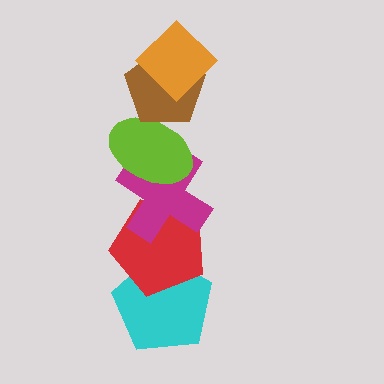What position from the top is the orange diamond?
The orange diamond is 1st from the top.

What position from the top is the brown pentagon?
The brown pentagon is 2nd from the top.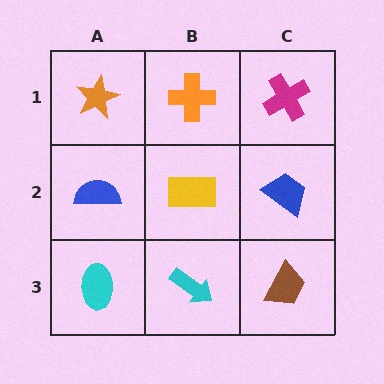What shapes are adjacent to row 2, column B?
An orange cross (row 1, column B), a cyan arrow (row 3, column B), a blue semicircle (row 2, column A), a blue trapezoid (row 2, column C).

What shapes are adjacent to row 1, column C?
A blue trapezoid (row 2, column C), an orange cross (row 1, column B).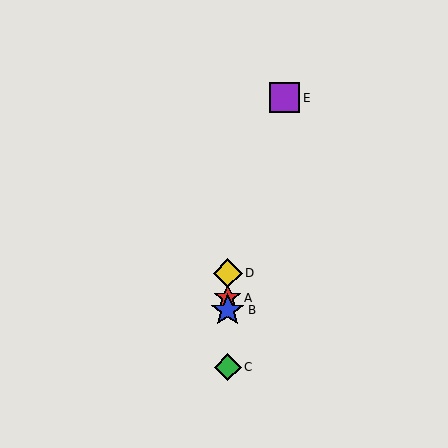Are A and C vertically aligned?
Yes, both are at x≈228.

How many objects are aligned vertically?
4 objects (A, B, C, D) are aligned vertically.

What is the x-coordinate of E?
Object E is at x≈285.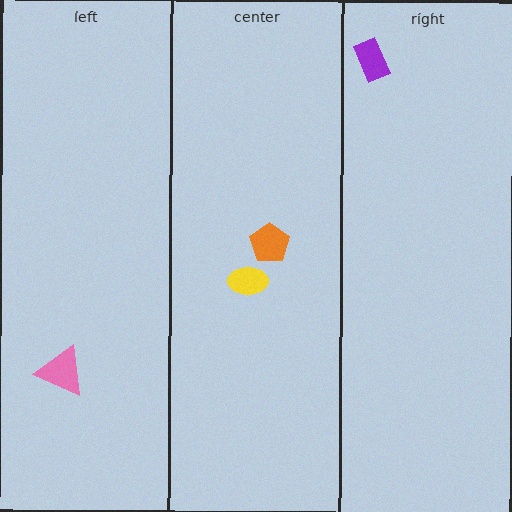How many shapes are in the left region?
1.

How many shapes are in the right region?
1.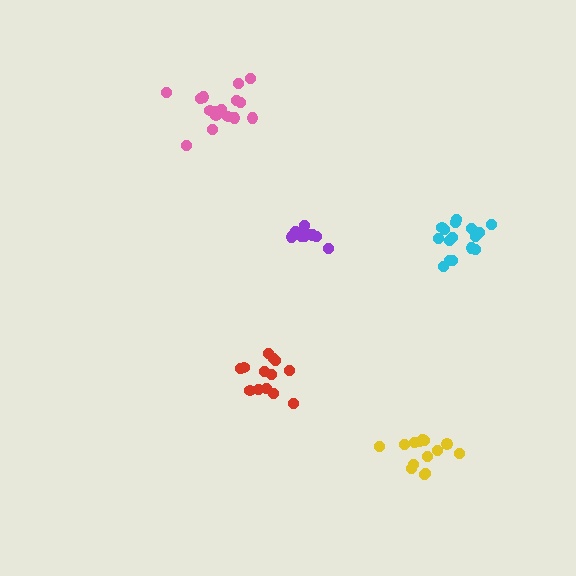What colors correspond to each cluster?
The clusters are colored: red, cyan, yellow, pink, purple.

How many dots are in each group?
Group 1: 13 dots, Group 2: 18 dots, Group 3: 14 dots, Group 4: 18 dots, Group 5: 12 dots (75 total).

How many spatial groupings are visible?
There are 5 spatial groupings.